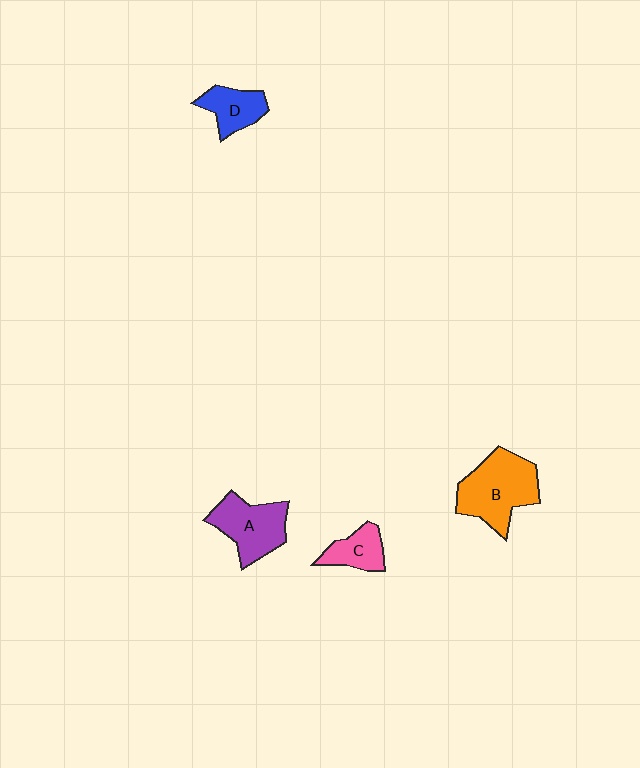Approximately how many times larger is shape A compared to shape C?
Approximately 1.7 times.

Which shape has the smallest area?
Shape C (pink).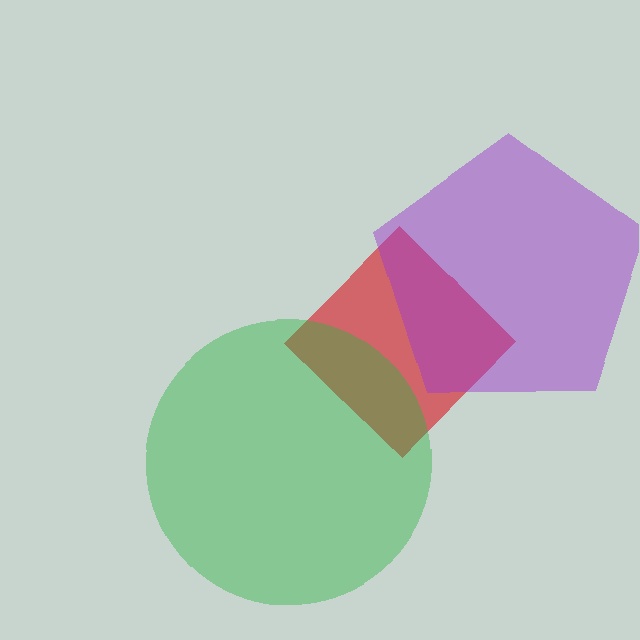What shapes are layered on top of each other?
The layered shapes are: a red diamond, a purple pentagon, a green circle.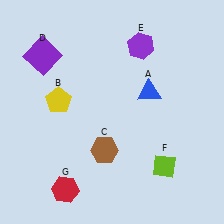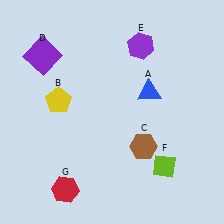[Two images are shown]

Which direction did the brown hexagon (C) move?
The brown hexagon (C) moved right.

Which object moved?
The brown hexagon (C) moved right.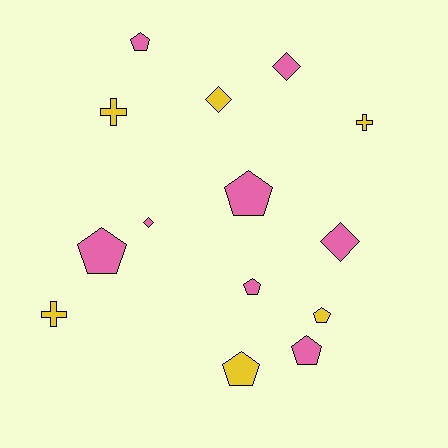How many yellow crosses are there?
There are 3 yellow crosses.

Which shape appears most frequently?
Pentagon, with 7 objects.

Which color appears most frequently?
Pink, with 8 objects.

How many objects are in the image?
There are 14 objects.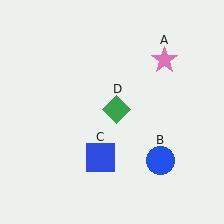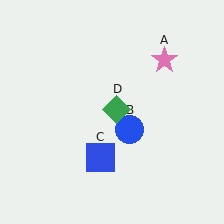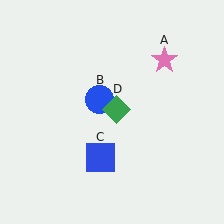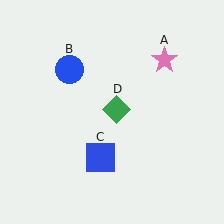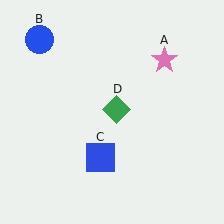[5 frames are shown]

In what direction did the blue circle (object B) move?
The blue circle (object B) moved up and to the left.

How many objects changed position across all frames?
1 object changed position: blue circle (object B).